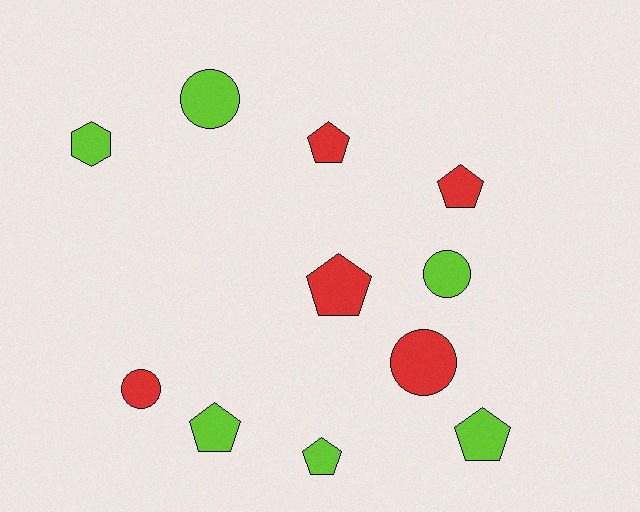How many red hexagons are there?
There are no red hexagons.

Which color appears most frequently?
Lime, with 6 objects.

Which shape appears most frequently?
Pentagon, with 6 objects.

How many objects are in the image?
There are 11 objects.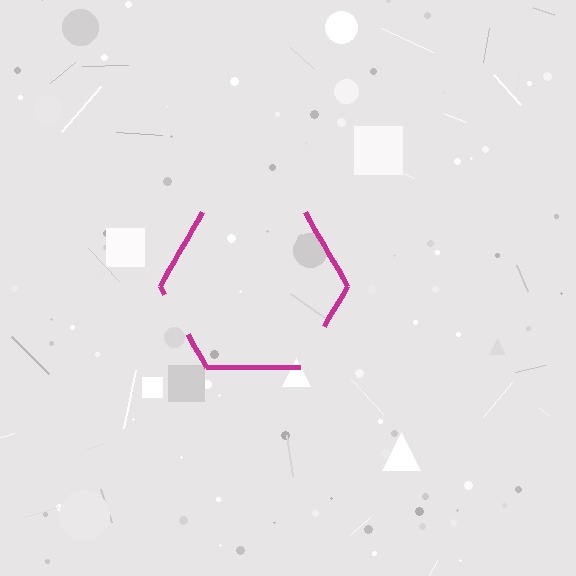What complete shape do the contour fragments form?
The contour fragments form a hexagon.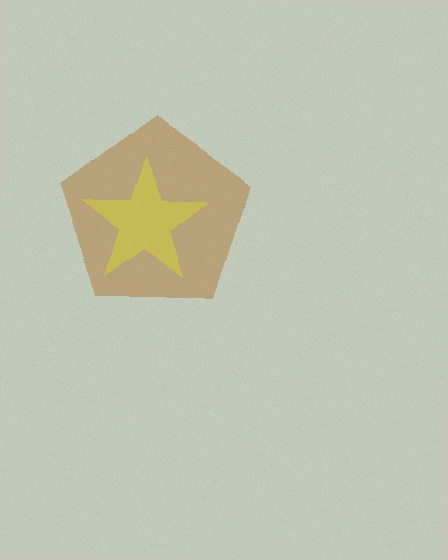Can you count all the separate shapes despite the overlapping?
Yes, there are 2 separate shapes.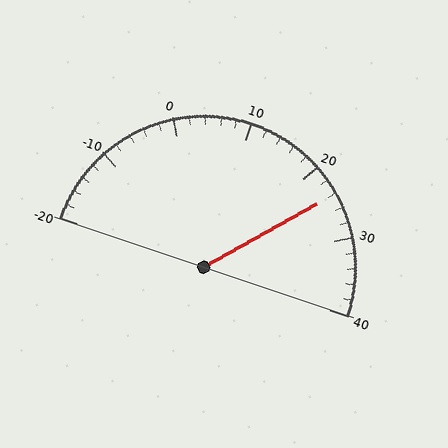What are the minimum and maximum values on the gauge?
The gauge ranges from -20 to 40.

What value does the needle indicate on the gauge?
The needle indicates approximately 24.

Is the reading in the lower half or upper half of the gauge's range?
The reading is in the upper half of the range (-20 to 40).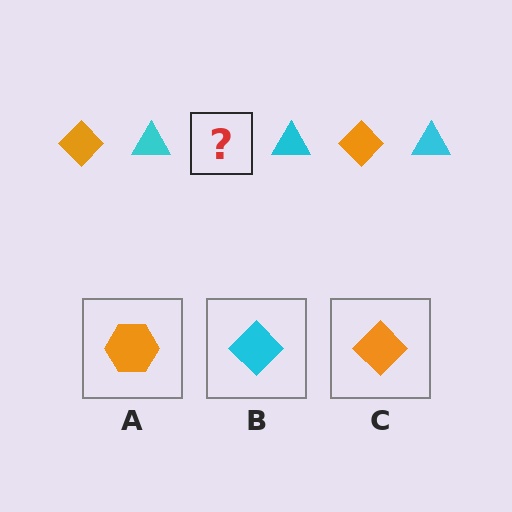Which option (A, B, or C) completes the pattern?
C.